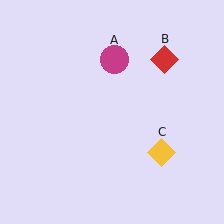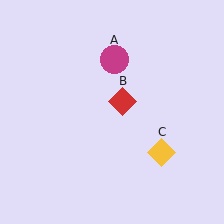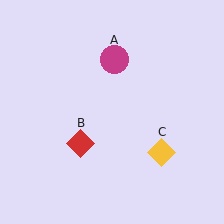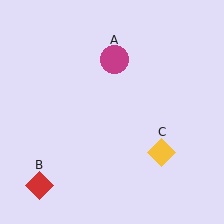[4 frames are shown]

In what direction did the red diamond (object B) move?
The red diamond (object B) moved down and to the left.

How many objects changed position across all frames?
1 object changed position: red diamond (object B).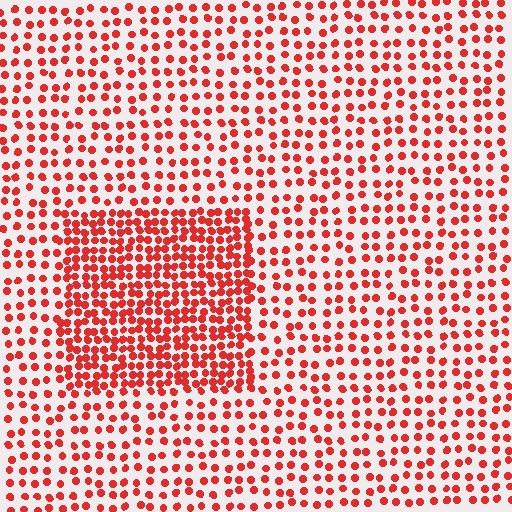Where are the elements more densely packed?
The elements are more densely packed inside the rectangle boundary.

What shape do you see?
I see a rectangle.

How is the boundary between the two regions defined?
The boundary is defined by a change in element density (approximately 2.0x ratio). All elements are the same color, size, and shape.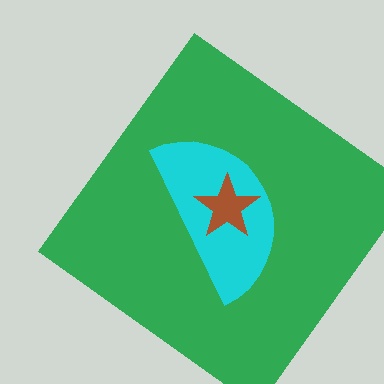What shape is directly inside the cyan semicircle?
The brown star.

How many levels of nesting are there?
3.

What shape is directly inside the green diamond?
The cyan semicircle.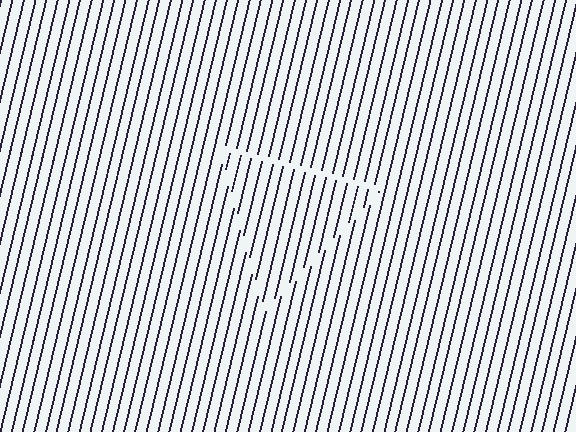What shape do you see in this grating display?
An illusory triangle. The interior of the shape contains the same grating, shifted by half a period — the contour is defined by the phase discontinuity where line-ends from the inner and outer gratings abut.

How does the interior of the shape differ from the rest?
The interior of the shape contains the same grating, shifted by half a period — the contour is defined by the phase discontinuity where line-ends from the inner and outer gratings abut.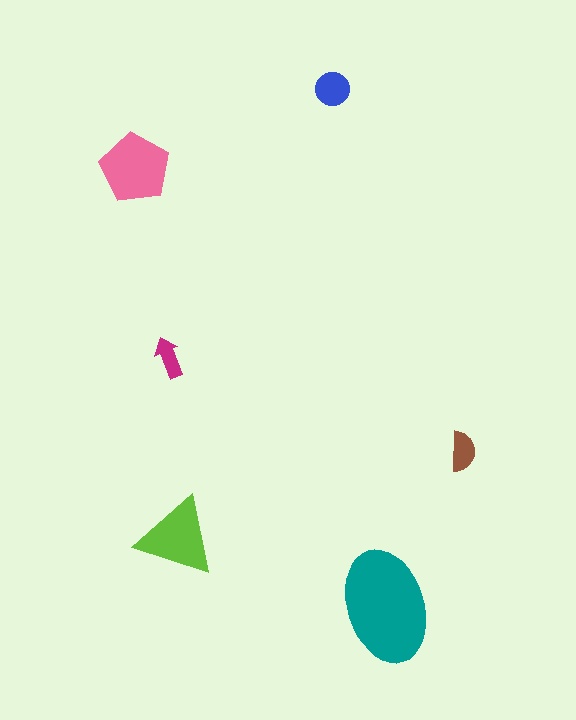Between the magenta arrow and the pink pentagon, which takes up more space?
The pink pentagon.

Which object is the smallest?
The magenta arrow.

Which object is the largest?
The teal ellipse.